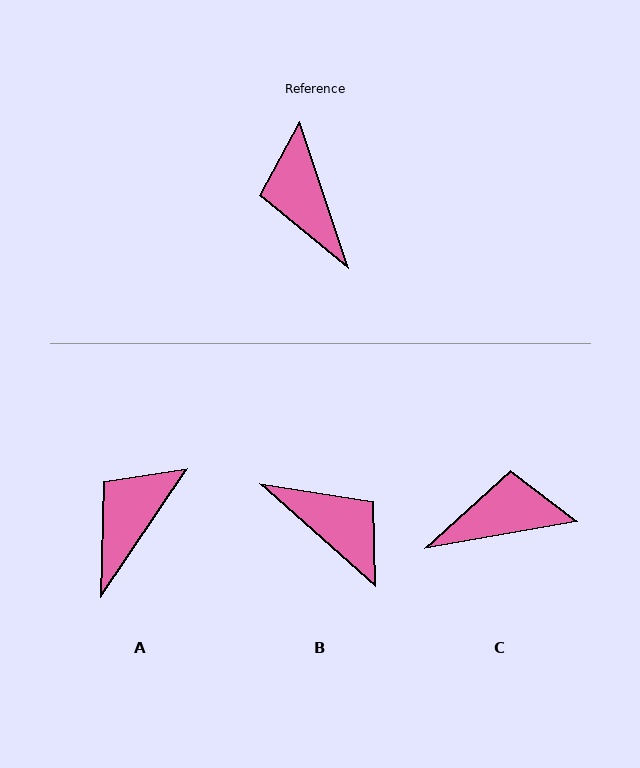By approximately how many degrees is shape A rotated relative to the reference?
Approximately 52 degrees clockwise.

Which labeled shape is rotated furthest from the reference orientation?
B, about 150 degrees away.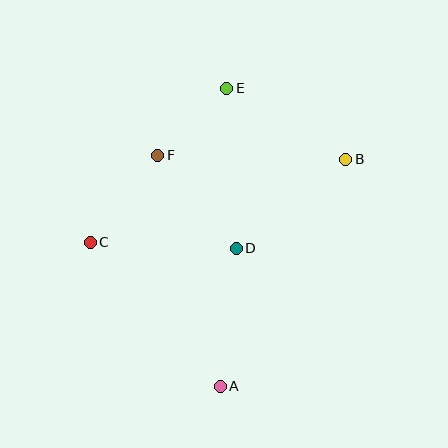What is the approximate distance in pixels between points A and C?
The distance between A and C is approximately 194 pixels.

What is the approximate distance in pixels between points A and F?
The distance between A and F is approximately 239 pixels.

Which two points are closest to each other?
Points E and F are closest to each other.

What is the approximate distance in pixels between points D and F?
The distance between D and F is approximately 122 pixels.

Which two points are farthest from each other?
Points A and E are farthest from each other.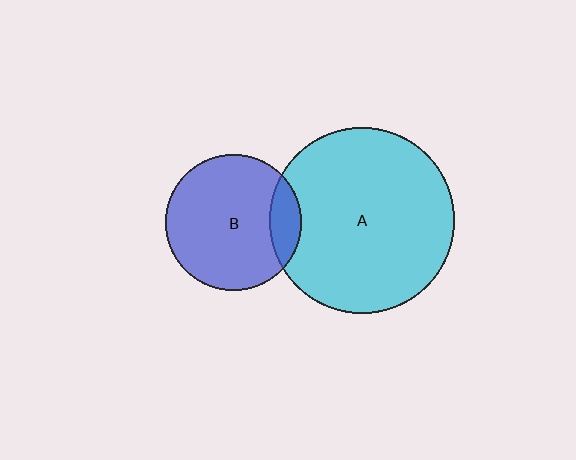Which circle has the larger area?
Circle A (cyan).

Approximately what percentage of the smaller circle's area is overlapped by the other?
Approximately 15%.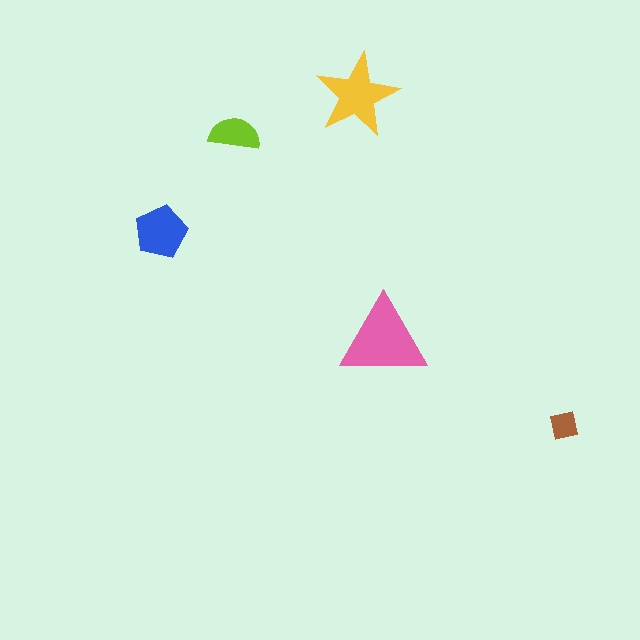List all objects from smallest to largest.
The brown square, the lime semicircle, the blue pentagon, the yellow star, the pink triangle.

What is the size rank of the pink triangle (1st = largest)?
1st.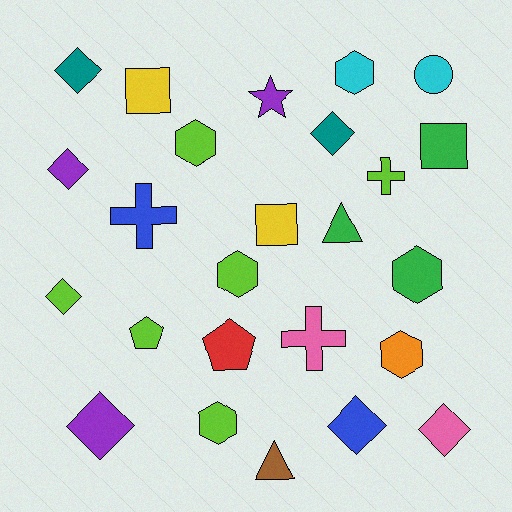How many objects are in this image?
There are 25 objects.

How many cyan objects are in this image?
There are 2 cyan objects.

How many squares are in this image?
There are 3 squares.